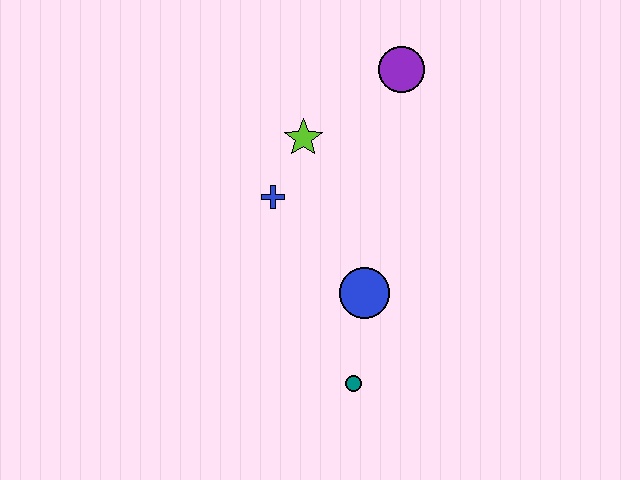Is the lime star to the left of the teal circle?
Yes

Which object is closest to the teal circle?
The blue circle is closest to the teal circle.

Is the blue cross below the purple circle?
Yes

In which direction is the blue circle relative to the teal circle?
The blue circle is above the teal circle.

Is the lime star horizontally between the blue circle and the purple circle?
No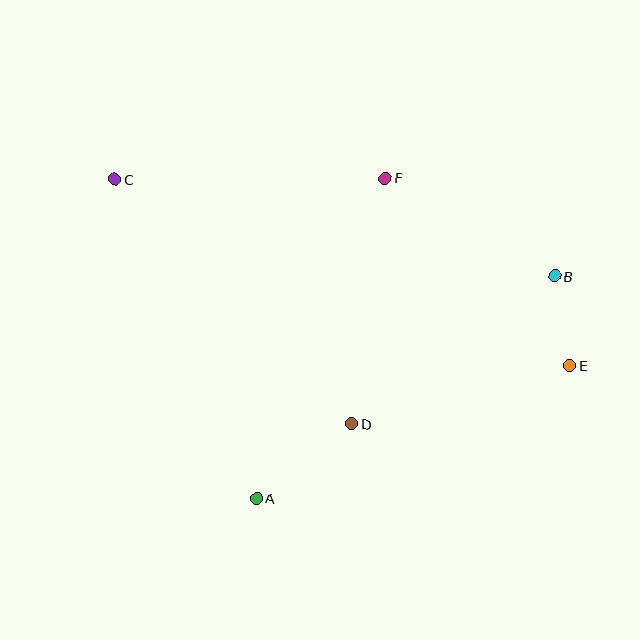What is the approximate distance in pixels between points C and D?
The distance between C and D is approximately 340 pixels.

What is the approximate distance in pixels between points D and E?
The distance between D and E is approximately 226 pixels.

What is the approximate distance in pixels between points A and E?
The distance between A and E is approximately 340 pixels.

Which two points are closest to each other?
Points B and E are closest to each other.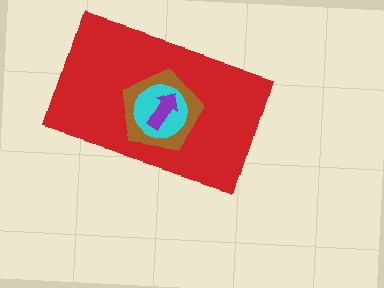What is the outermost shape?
The red rectangle.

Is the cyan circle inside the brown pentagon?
Yes.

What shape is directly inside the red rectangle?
The brown pentagon.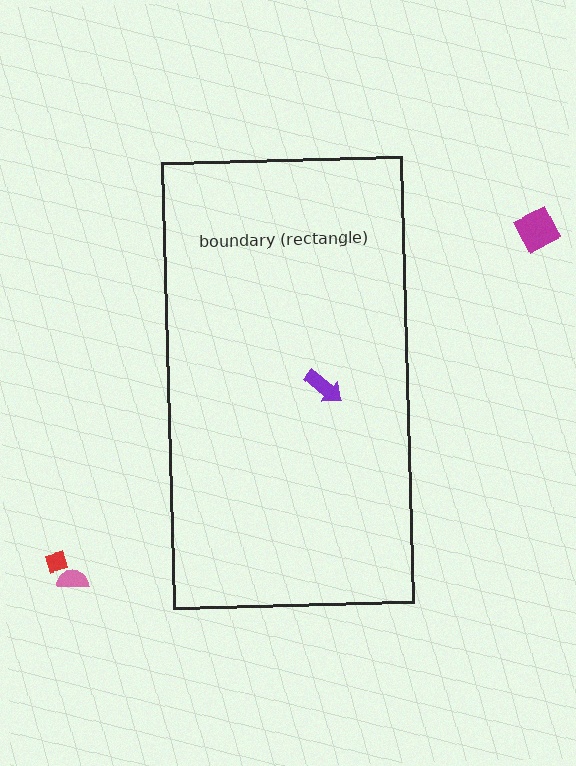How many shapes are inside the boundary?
1 inside, 3 outside.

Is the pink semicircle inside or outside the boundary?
Outside.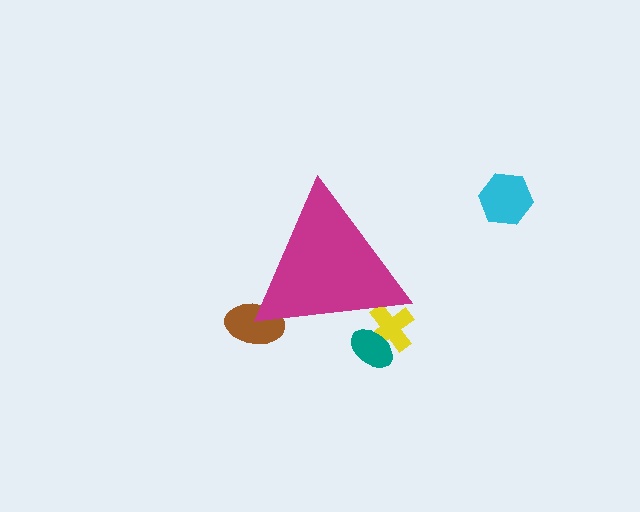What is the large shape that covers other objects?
A magenta triangle.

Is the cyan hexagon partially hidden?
No, the cyan hexagon is fully visible.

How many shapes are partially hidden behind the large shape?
3 shapes are partially hidden.